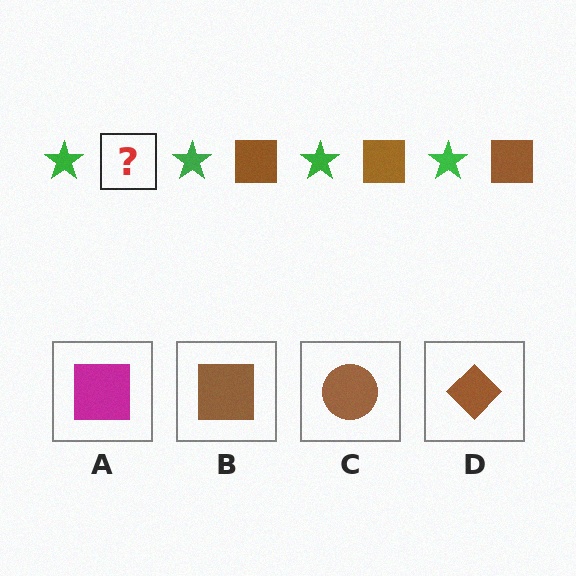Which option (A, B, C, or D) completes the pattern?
B.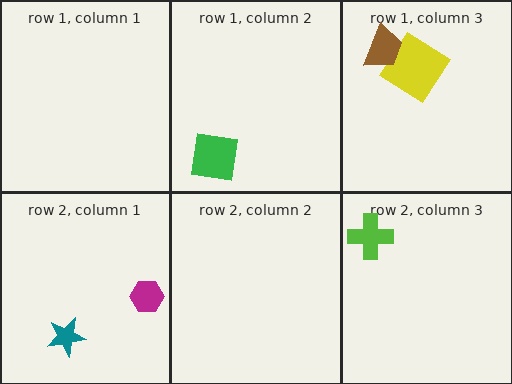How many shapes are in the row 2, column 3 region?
1.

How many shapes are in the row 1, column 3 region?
2.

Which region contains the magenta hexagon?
The row 2, column 1 region.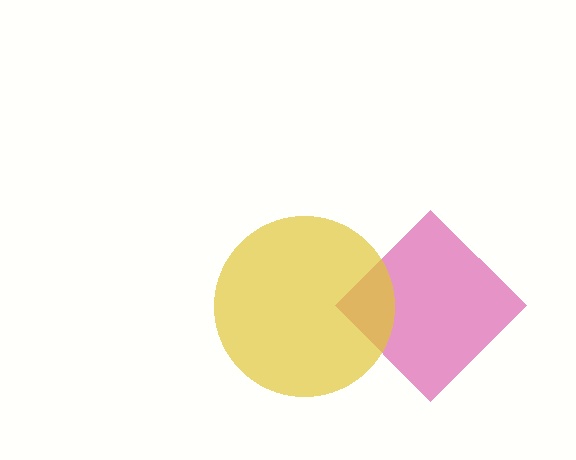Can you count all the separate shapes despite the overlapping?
Yes, there are 2 separate shapes.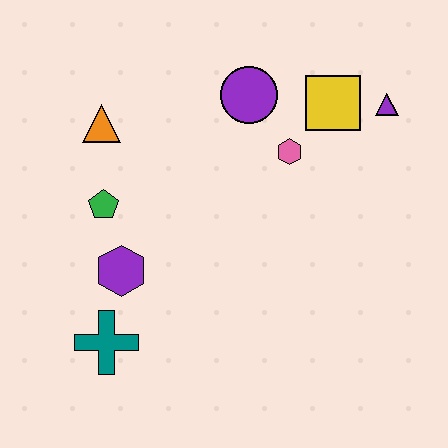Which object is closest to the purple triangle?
The yellow square is closest to the purple triangle.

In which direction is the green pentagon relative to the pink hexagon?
The green pentagon is to the left of the pink hexagon.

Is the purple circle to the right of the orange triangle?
Yes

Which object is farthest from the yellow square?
The teal cross is farthest from the yellow square.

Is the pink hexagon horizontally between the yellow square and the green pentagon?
Yes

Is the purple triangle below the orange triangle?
No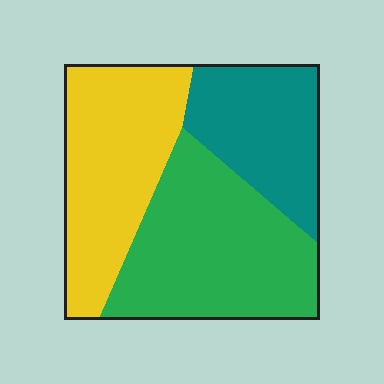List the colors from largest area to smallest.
From largest to smallest: green, yellow, teal.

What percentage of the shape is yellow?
Yellow takes up about one third (1/3) of the shape.